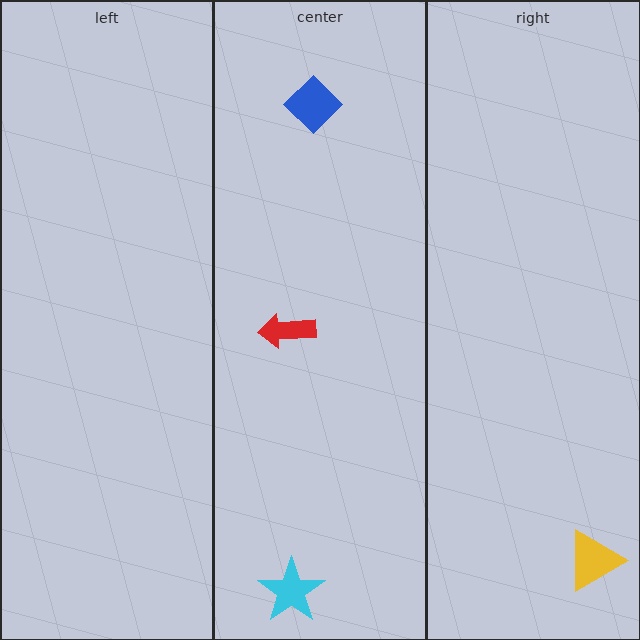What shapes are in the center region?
The red arrow, the cyan star, the blue diamond.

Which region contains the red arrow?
The center region.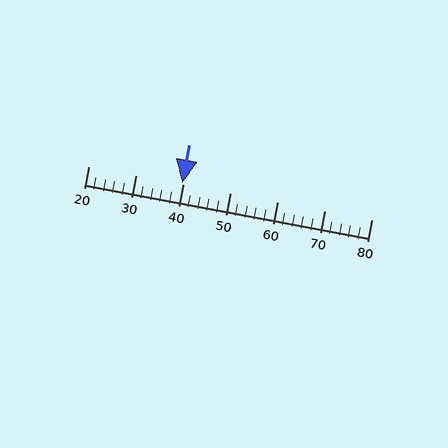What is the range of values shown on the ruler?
The ruler shows values from 20 to 80.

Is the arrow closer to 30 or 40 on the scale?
The arrow is closer to 40.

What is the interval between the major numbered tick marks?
The major tick marks are spaced 10 units apart.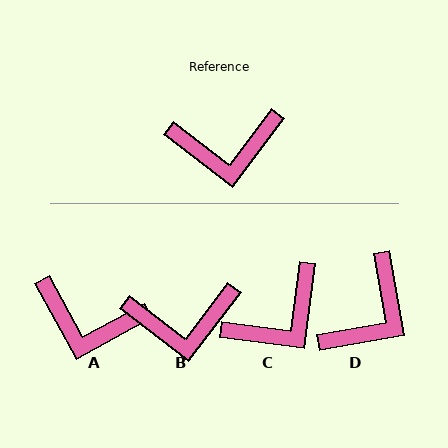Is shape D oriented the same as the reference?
No, it is off by about 47 degrees.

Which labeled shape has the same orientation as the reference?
B.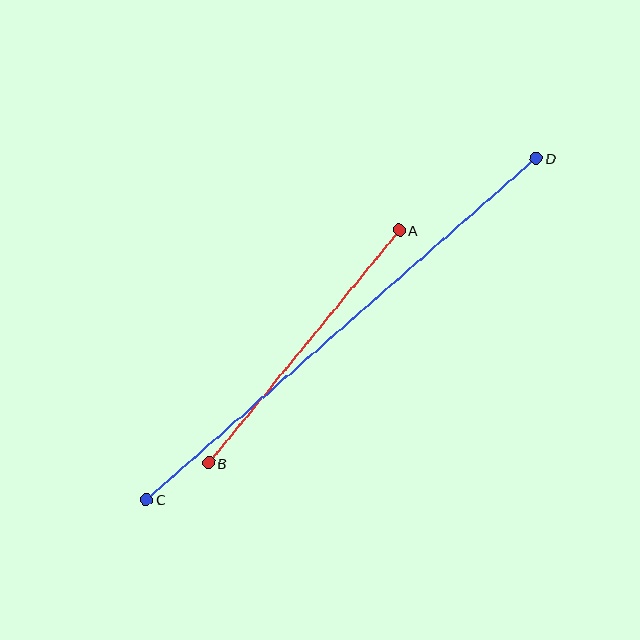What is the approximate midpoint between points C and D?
The midpoint is at approximately (341, 329) pixels.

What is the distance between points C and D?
The distance is approximately 518 pixels.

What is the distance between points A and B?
The distance is approximately 301 pixels.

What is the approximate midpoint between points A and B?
The midpoint is at approximately (304, 347) pixels.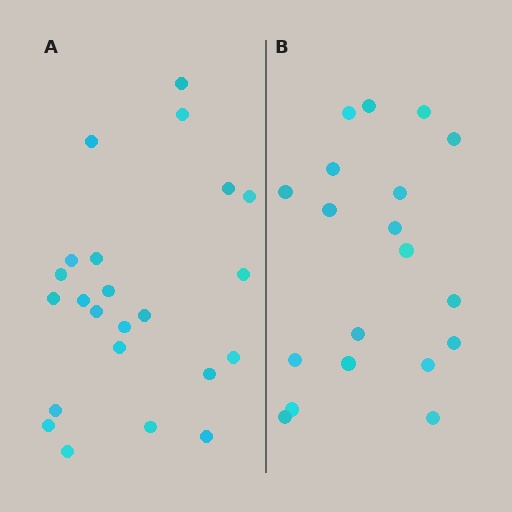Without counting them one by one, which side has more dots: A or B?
Region A (the left region) has more dots.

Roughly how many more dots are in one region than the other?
Region A has about 4 more dots than region B.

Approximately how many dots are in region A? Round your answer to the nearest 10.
About 20 dots. (The exact count is 23, which rounds to 20.)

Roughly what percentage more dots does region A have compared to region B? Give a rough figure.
About 20% more.